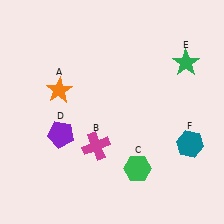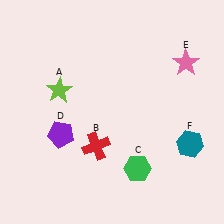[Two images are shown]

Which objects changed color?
A changed from orange to lime. B changed from magenta to red. E changed from green to pink.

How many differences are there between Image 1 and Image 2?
There are 3 differences between the two images.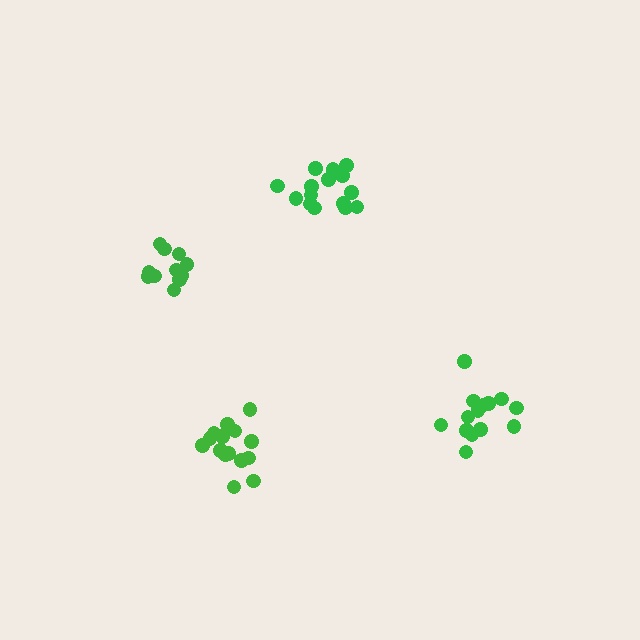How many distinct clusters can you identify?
There are 4 distinct clusters.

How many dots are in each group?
Group 1: 11 dots, Group 2: 14 dots, Group 3: 15 dots, Group 4: 16 dots (56 total).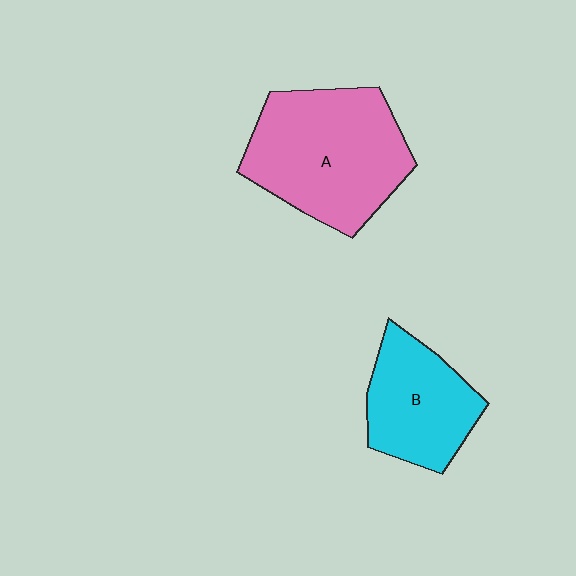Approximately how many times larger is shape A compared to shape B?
Approximately 1.6 times.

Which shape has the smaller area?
Shape B (cyan).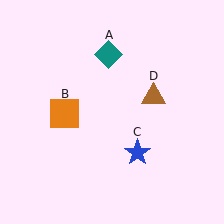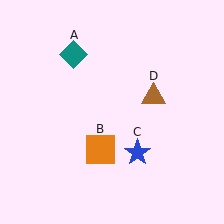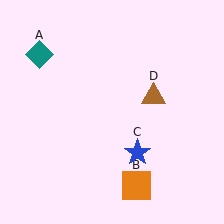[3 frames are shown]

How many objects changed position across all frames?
2 objects changed position: teal diamond (object A), orange square (object B).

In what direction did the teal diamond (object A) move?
The teal diamond (object A) moved left.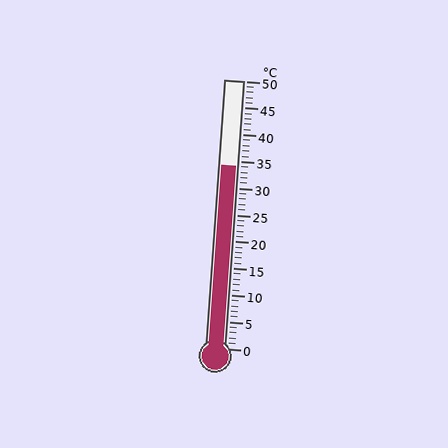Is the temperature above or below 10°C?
The temperature is above 10°C.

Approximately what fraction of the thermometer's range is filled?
The thermometer is filled to approximately 70% of its range.